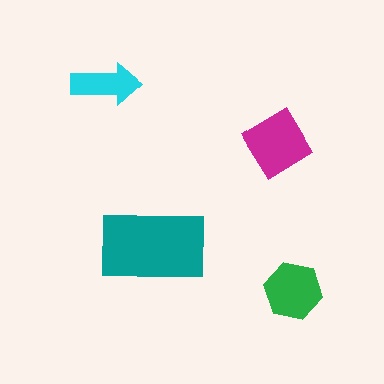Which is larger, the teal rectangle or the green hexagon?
The teal rectangle.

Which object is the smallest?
The cyan arrow.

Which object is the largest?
The teal rectangle.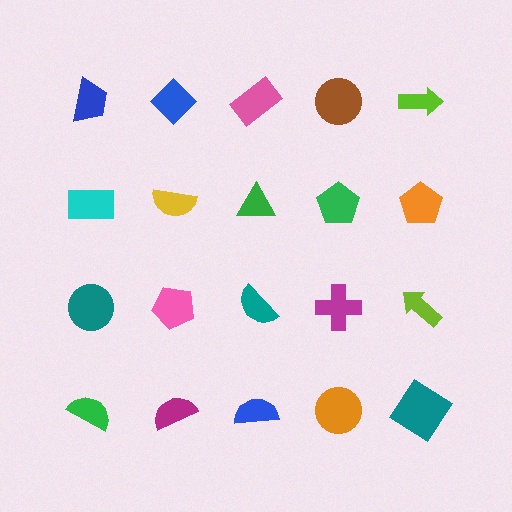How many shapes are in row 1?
5 shapes.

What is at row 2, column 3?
A green triangle.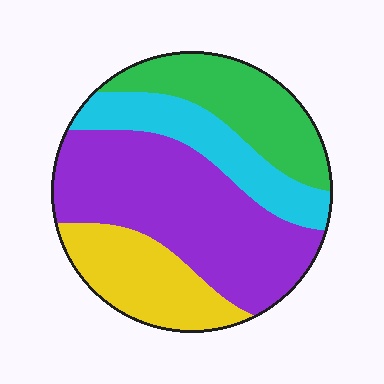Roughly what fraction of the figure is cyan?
Cyan takes up about one sixth (1/6) of the figure.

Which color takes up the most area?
Purple, at roughly 40%.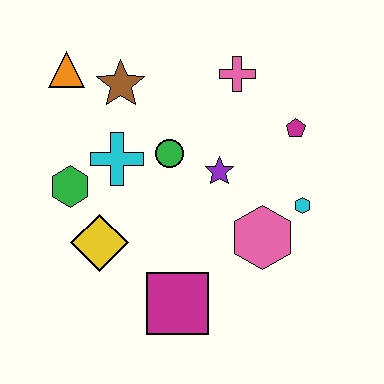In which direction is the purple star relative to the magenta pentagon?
The purple star is to the left of the magenta pentagon.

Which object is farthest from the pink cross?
The magenta square is farthest from the pink cross.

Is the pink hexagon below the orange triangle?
Yes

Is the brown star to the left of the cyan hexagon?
Yes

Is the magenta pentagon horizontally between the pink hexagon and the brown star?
No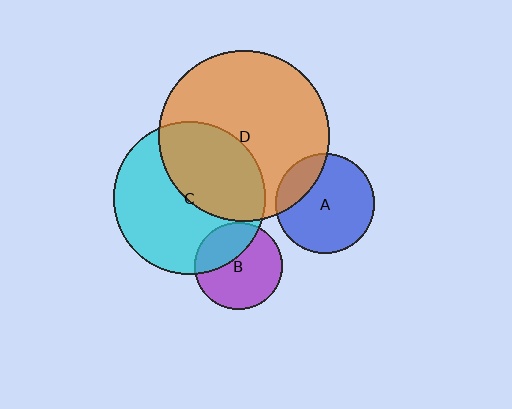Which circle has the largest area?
Circle D (orange).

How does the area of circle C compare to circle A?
Approximately 2.4 times.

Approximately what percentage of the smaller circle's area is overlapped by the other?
Approximately 35%.